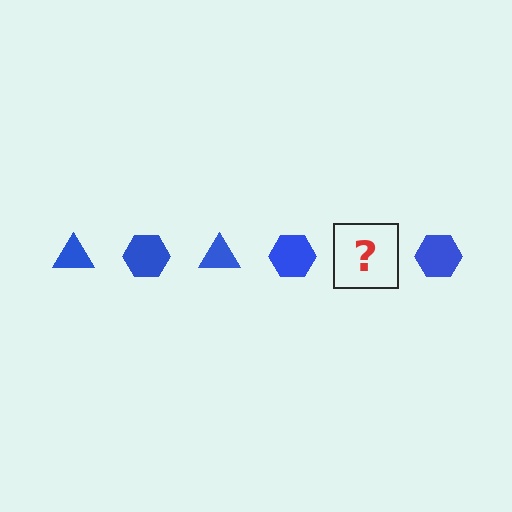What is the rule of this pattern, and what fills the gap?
The rule is that the pattern cycles through triangle, hexagon shapes in blue. The gap should be filled with a blue triangle.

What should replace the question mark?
The question mark should be replaced with a blue triangle.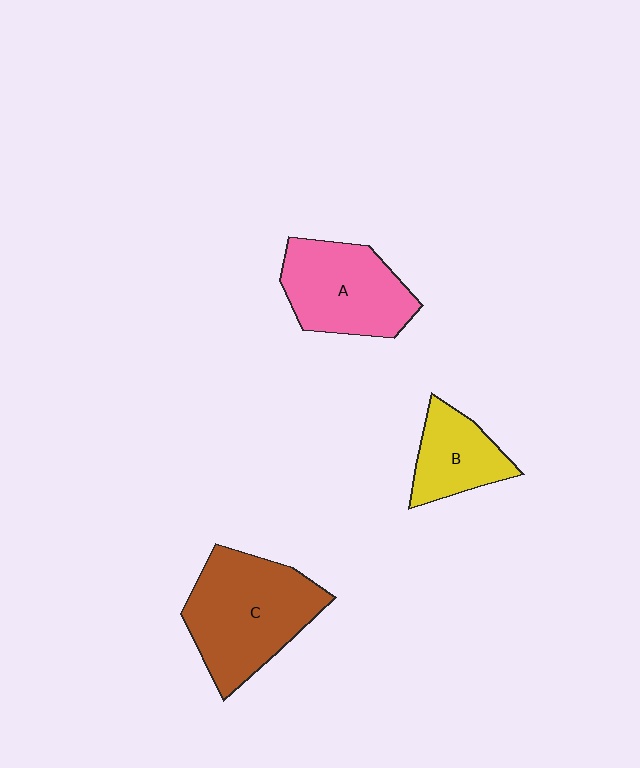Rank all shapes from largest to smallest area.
From largest to smallest: C (brown), A (pink), B (yellow).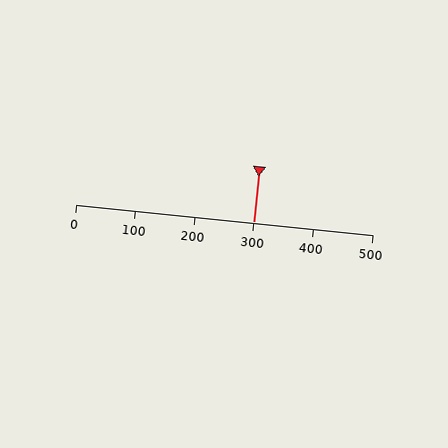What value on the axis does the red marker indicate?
The marker indicates approximately 300.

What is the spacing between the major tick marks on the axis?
The major ticks are spaced 100 apart.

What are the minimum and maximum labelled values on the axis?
The axis runs from 0 to 500.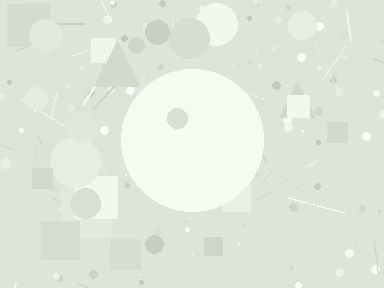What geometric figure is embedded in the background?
A circle is embedded in the background.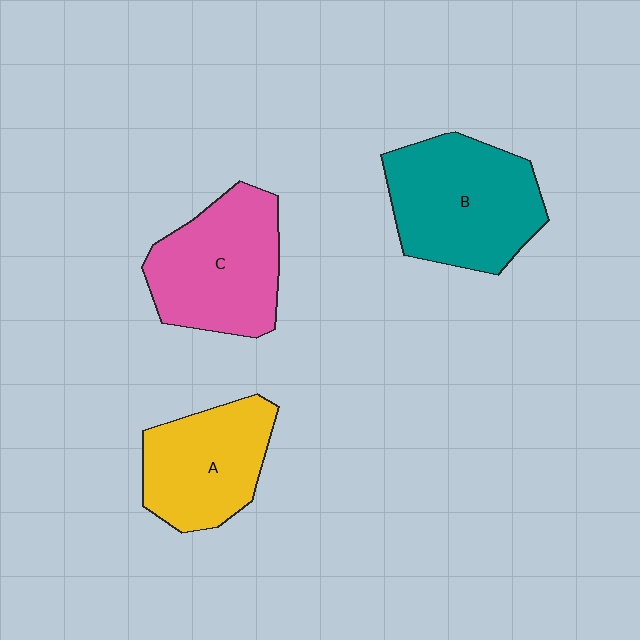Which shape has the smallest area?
Shape A (yellow).